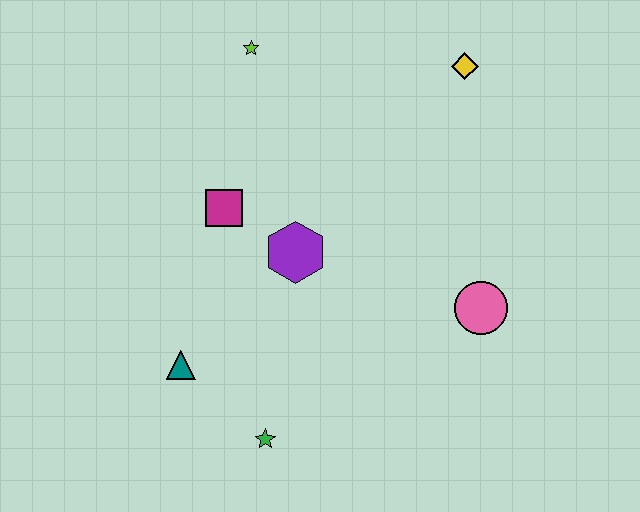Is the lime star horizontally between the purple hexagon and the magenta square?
Yes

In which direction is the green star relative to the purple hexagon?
The green star is below the purple hexagon.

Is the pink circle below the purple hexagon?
Yes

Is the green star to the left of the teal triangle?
No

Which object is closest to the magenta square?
The purple hexagon is closest to the magenta square.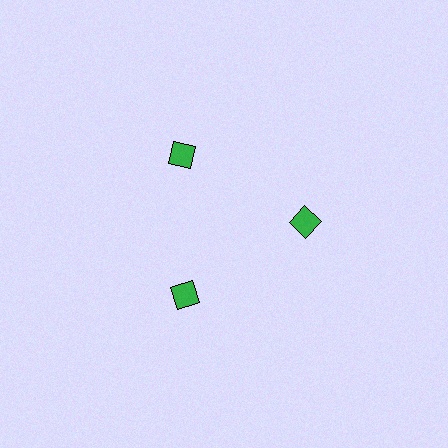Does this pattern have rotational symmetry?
Yes, this pattern has 3-fold rotational symmetry. It looks the same after rotating 120 degrees around the center.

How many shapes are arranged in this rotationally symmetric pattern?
There are 3 shapes, arranged in 3 groups of 1.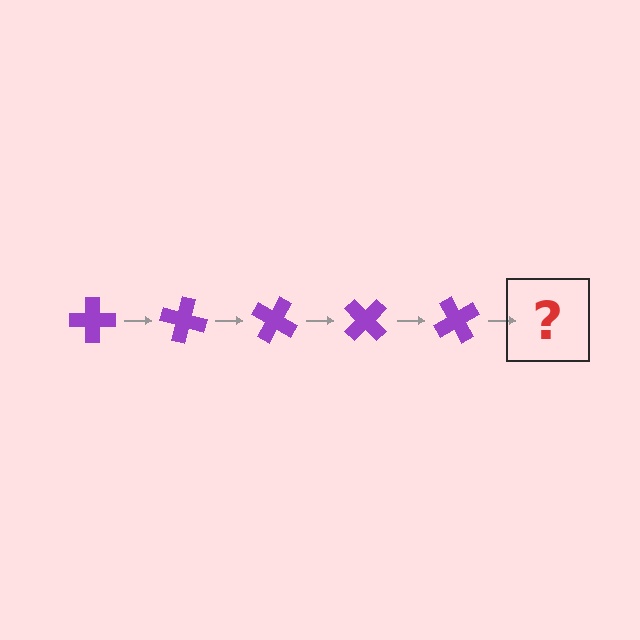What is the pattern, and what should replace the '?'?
The pattern is that the cross rotates 15 degrees each step. The '?' should be a purple cross rotated 75 degrees.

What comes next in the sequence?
The next element should be a purple cross rotated 75 degrees.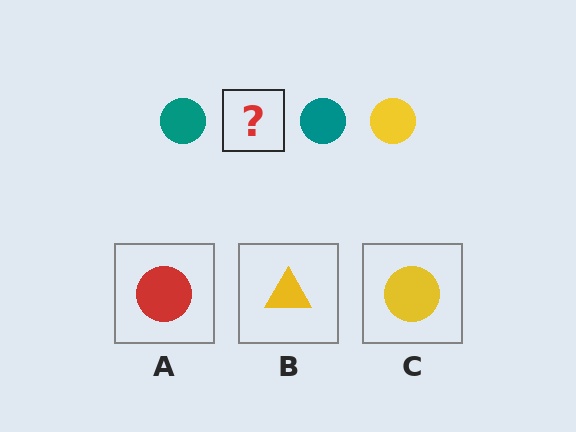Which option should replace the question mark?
Option C.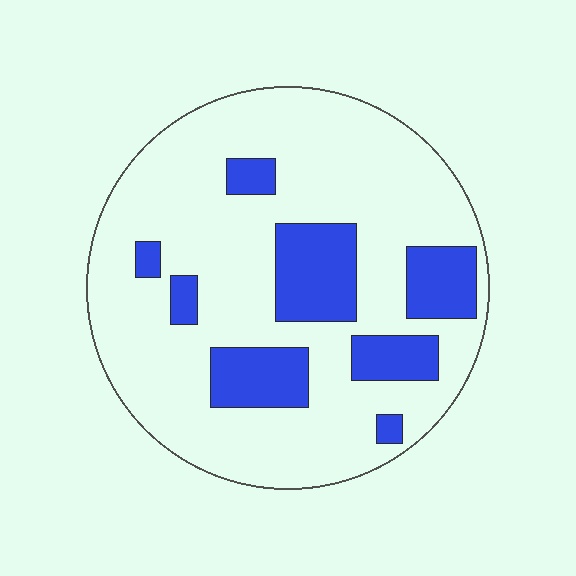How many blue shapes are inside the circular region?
8.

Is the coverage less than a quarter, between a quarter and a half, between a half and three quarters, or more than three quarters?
Less than a quarter.